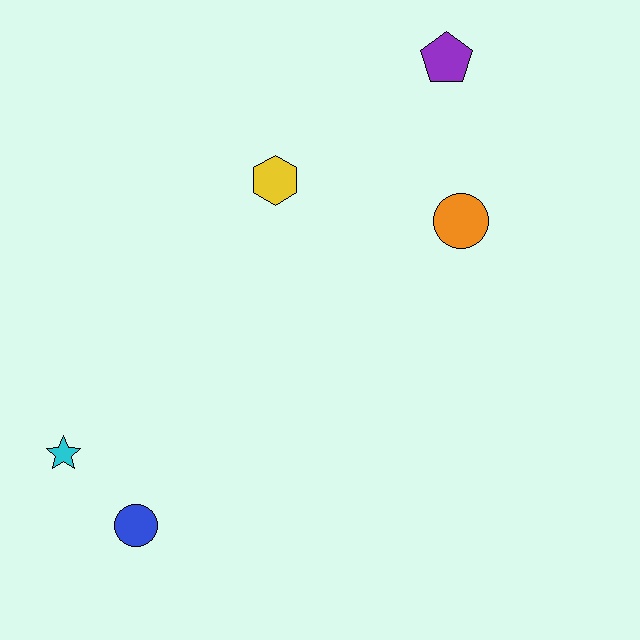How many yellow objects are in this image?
There is 1 yellow object.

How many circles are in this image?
There are 2 circles.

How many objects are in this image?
There are 5 objects.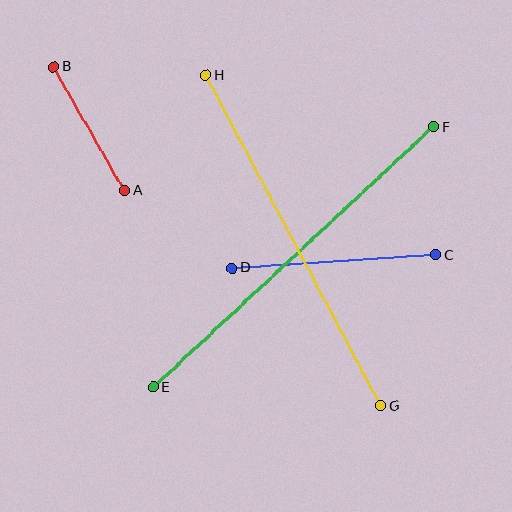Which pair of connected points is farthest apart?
Points E and F are farthest apart.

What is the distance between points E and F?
The distance is approximately 382 pixels.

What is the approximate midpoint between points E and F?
The midpoint is at approximately (294, 257) pixels.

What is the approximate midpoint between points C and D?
The midpoint is at approximately (334, 262) pixels.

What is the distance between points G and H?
The distance is approximately 374 pixels.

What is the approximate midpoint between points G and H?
The midpoint is at approximately (293, 241) pixels.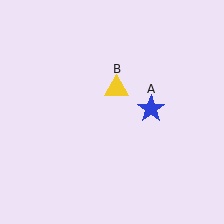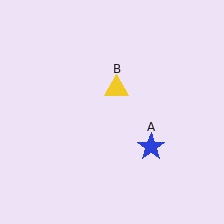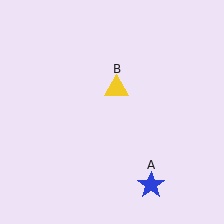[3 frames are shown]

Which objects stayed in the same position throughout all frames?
Yellow triangle (object B) remained stationary.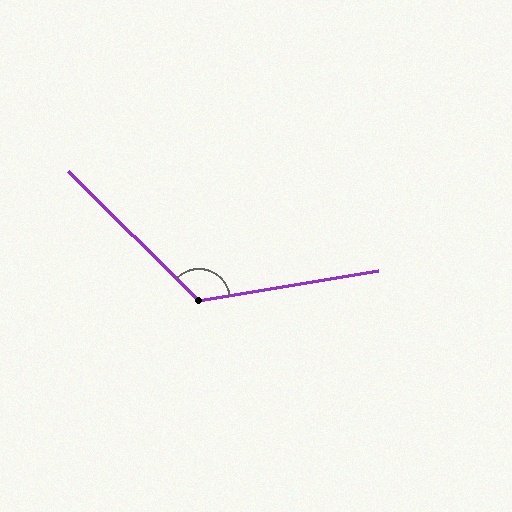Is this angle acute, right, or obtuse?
It is obtuse.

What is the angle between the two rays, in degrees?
Approximately 126 degrees.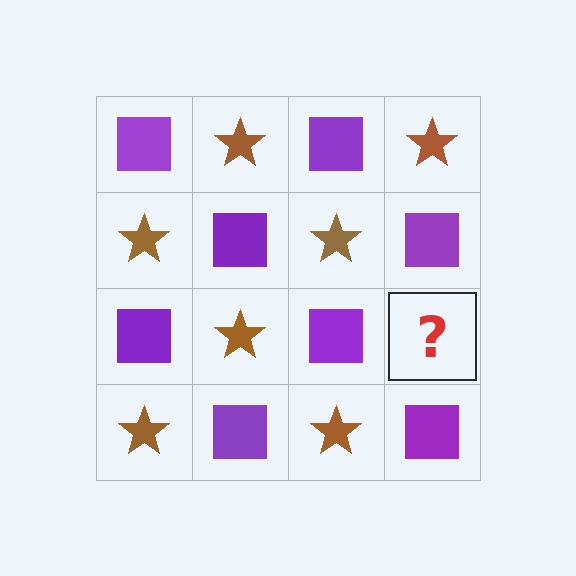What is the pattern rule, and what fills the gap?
The rule is that it alternates purple square and brown star in a checkerboard pattern. The gap should be filled with a brown star.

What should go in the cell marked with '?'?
The missing cell should contain a brown star.